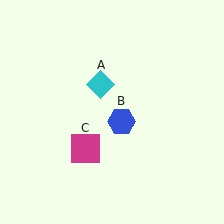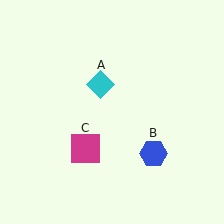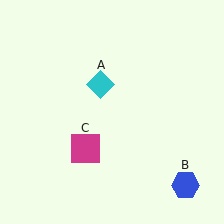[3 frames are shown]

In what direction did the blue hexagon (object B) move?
The blue hexagon (object B) moved down and to the right.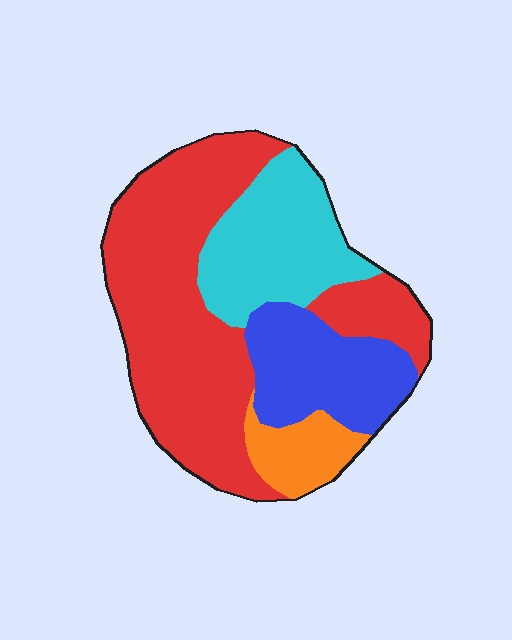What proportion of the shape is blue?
Blue covers about 20% of the shape.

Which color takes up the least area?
Orange, at roughly 10%.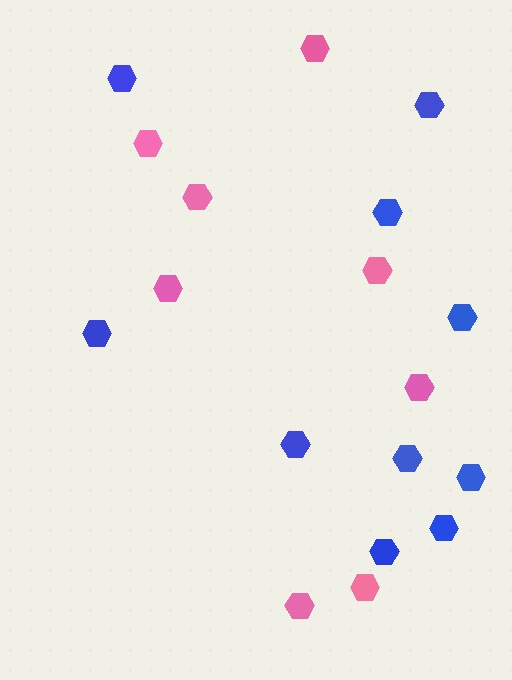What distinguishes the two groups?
There are 2 groups: one group of pink hexagons (8) and one group of blue hexagons (10).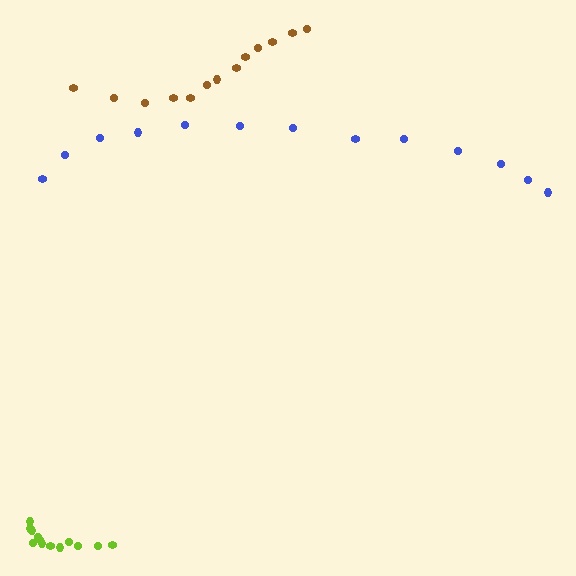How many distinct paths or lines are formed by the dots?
There are 3 distinct paths.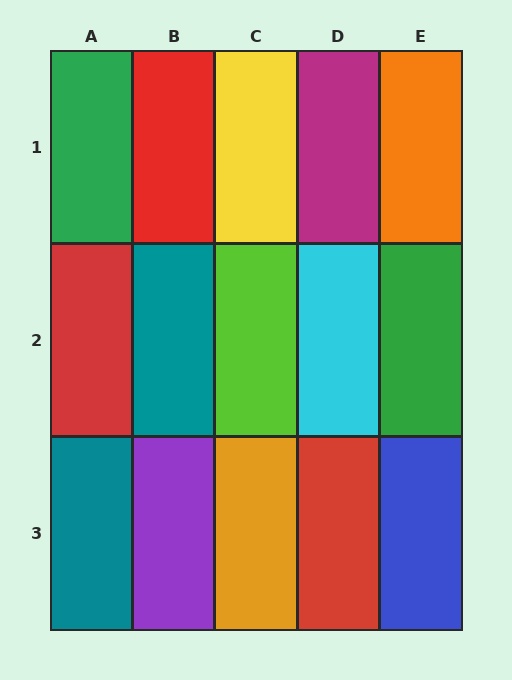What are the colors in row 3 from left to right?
Teal, purple, orange, red, blue.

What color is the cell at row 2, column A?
Red.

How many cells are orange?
2 cells are orange.